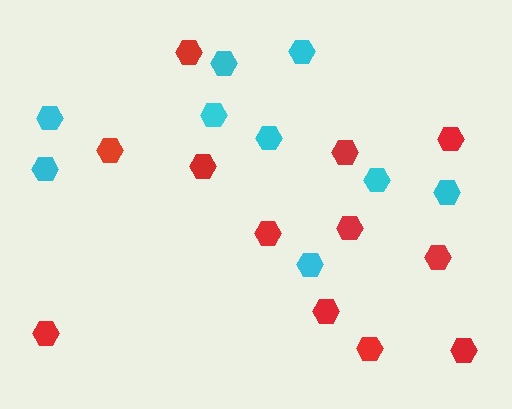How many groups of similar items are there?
There are 2 groups: one group of red hexagons (12) and one group of cyan hexagons (9).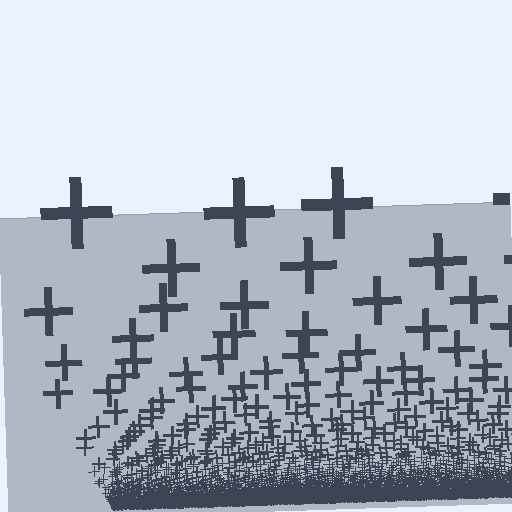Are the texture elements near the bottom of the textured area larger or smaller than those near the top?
Smaller. The gradient is inverted — elements near the bottom are smaller and denser.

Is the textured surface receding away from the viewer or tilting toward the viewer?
The surface appears to tilt toward the viewer. Texture elements get larger and sparser toward the top.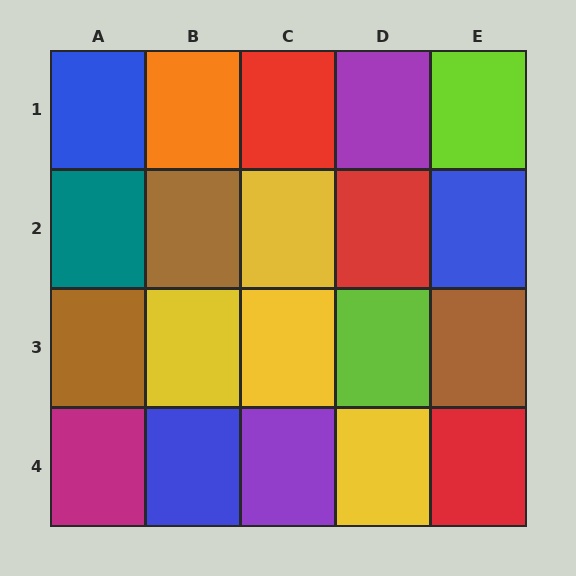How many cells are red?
3 cells are red.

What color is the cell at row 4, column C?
Purple.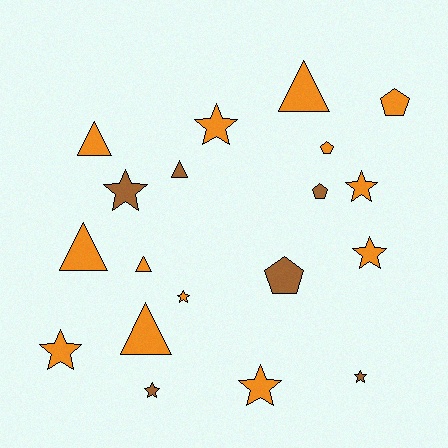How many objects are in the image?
There are 19 objects.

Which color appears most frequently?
Orange, with 13 objects.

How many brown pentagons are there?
There are 2 brown pentagons.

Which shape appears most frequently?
Star, with 9 objects.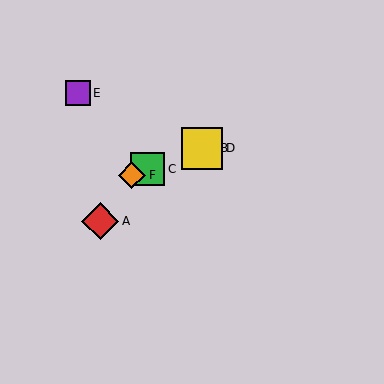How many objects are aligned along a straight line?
4 objects (B, C, D, F) are aligned along a straight line.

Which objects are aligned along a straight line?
Objects B, C, D, F are aligned along a straight line.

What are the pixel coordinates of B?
Object B is at (203, 148).